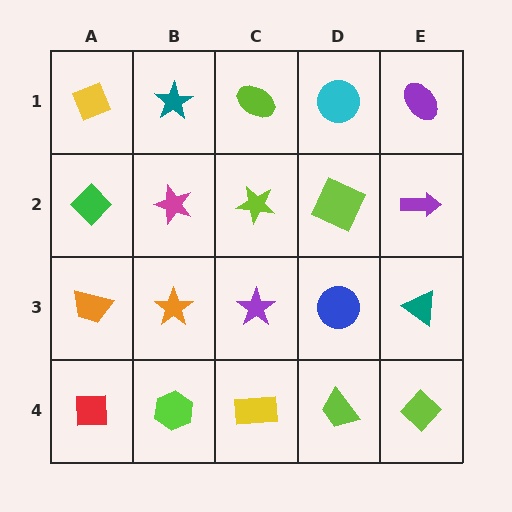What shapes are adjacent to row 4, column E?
A teal triangle (row 3, column E), a lime trapezoid (row 4, column D).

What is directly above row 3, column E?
A purple arrow.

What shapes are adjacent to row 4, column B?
An orange star (row 3, column B), a red square (row 4, column A), a yellow rectangle (row 4, column C).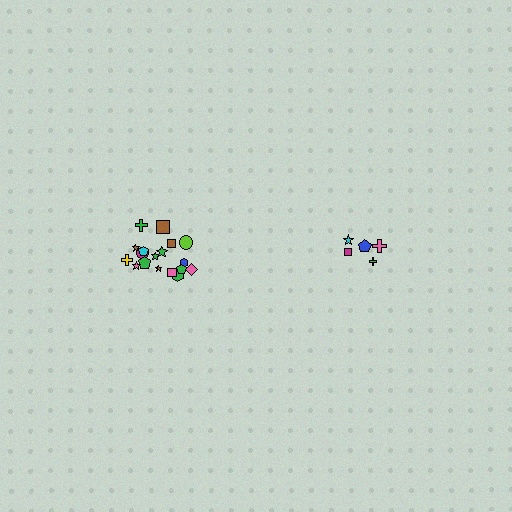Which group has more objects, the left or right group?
The left group.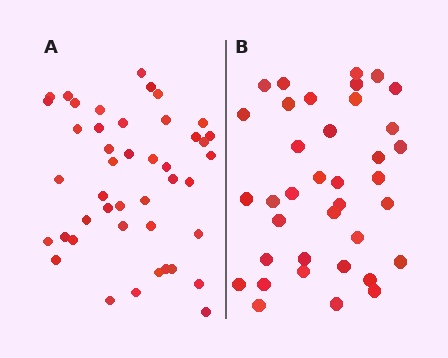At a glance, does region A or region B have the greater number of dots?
Region A (the left region) has more dots.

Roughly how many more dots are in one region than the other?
Region A has roughly 8 or so more dots than region B.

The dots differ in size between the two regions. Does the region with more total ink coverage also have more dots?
No. Region B has more total ink coverage because its dots are larger, but region A actually contains more individual dots. Total area can be misleading — the number of items is what matters here.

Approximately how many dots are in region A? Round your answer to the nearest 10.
About 40 dots. (The exact count is 44, which rounds to 40.)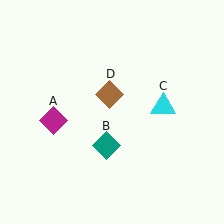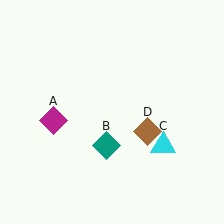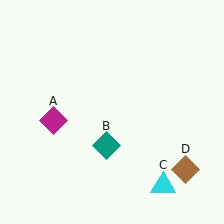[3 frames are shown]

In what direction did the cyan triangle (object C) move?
The cyan triangle (object C) moved down.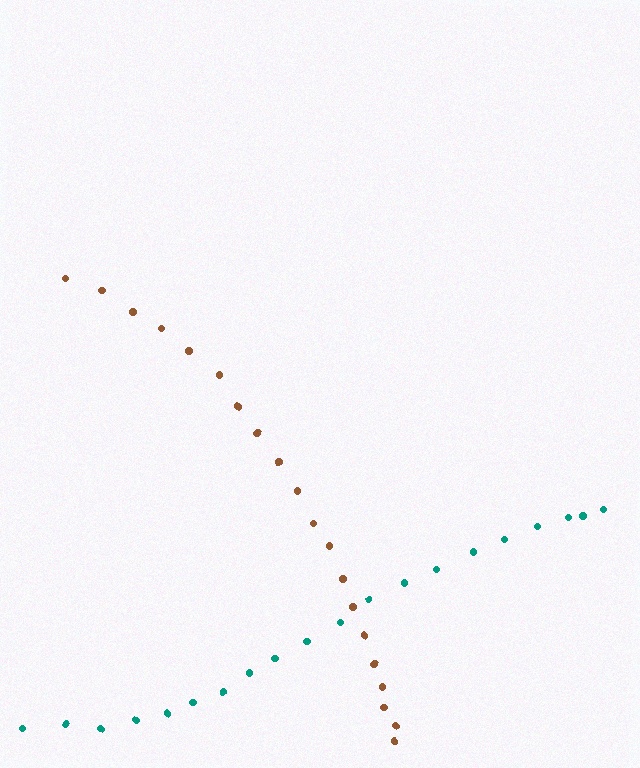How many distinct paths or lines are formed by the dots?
There are 2 distinct paths.